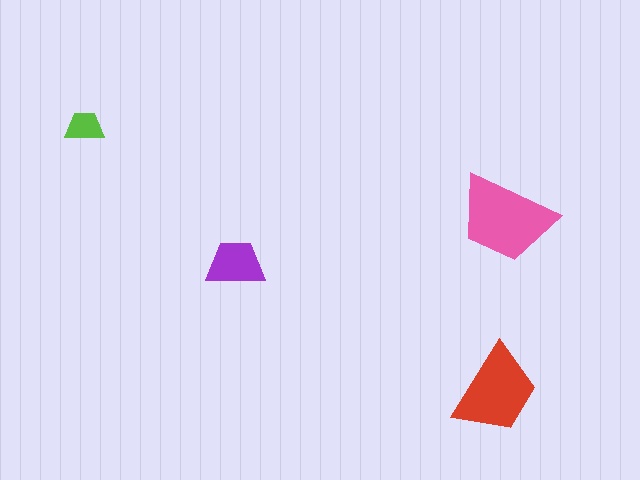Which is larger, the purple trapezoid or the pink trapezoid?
The pink one.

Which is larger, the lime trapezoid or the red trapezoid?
The red one.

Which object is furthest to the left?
The lime trapezoid is leftmost.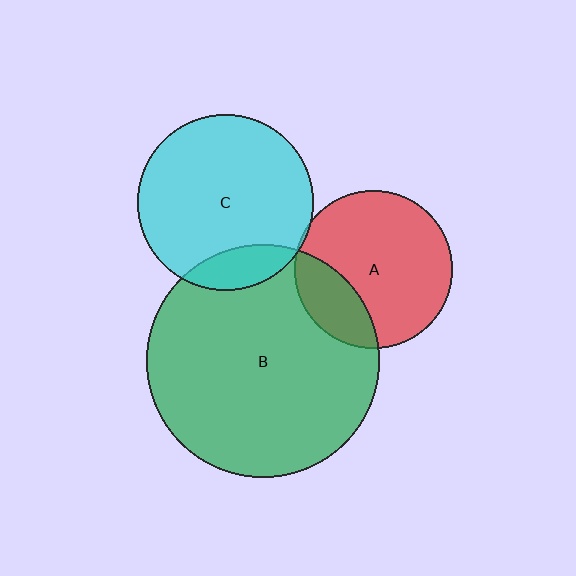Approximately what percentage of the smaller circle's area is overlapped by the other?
Approximately 15%.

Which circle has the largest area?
Circle B (green).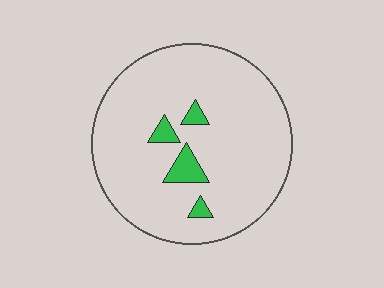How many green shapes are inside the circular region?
4.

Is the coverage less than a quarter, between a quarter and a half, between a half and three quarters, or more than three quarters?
Less than a quarter.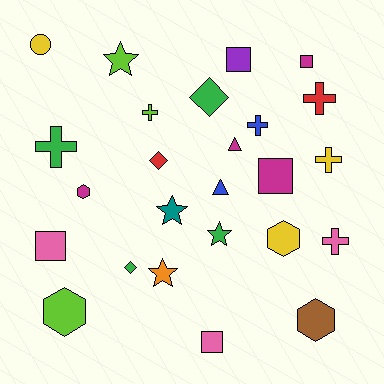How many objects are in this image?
There are 25 objects.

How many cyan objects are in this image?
There are no cyan objects.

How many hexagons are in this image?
There are 4 hexagons.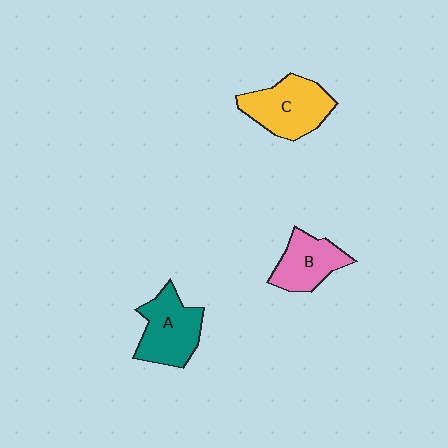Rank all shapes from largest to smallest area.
From largest to smallest: C (yellow), A (teal), B (pink).